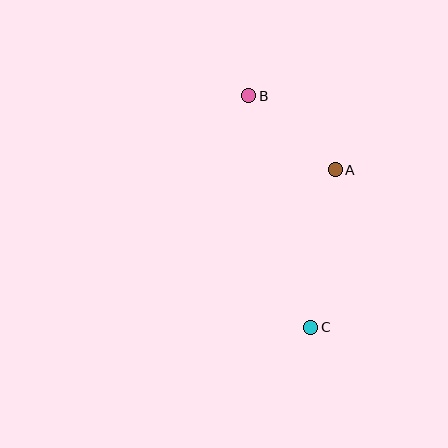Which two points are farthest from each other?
Points B and C are farthest from each other.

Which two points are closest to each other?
Points A and B are closest to each other.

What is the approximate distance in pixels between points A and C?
The distance between A and C is approximately 159 pixels.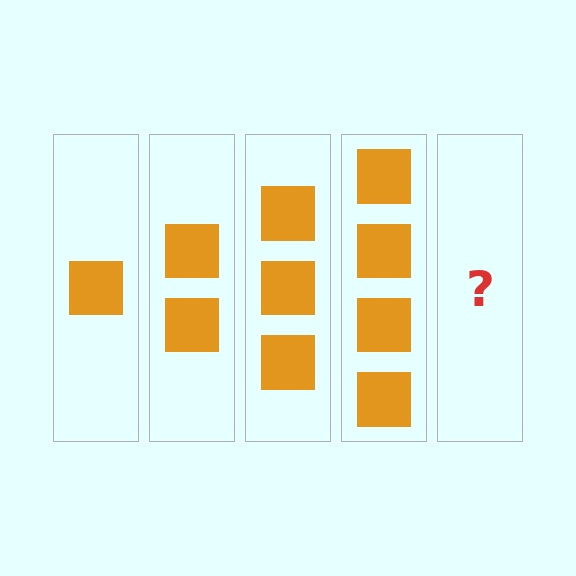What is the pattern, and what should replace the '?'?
The pattern is that each step adds one more square. The '?' should be 5 squares.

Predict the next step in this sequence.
The next step is 5 squares.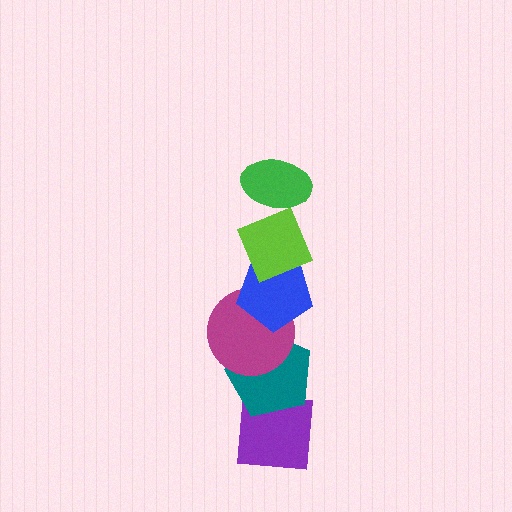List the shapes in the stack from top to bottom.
From top to bottom: the green ellipse, the lime diamond, the blue pentagon, the magenta circle, the teal pentagon, the purple square.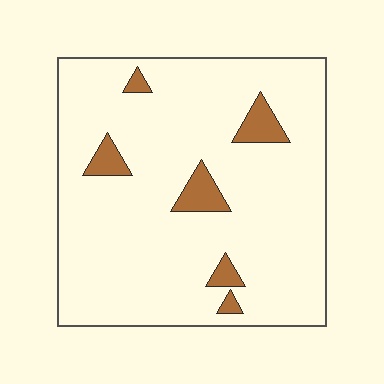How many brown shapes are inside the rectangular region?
6.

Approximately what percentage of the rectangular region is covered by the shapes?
Approximately 10%.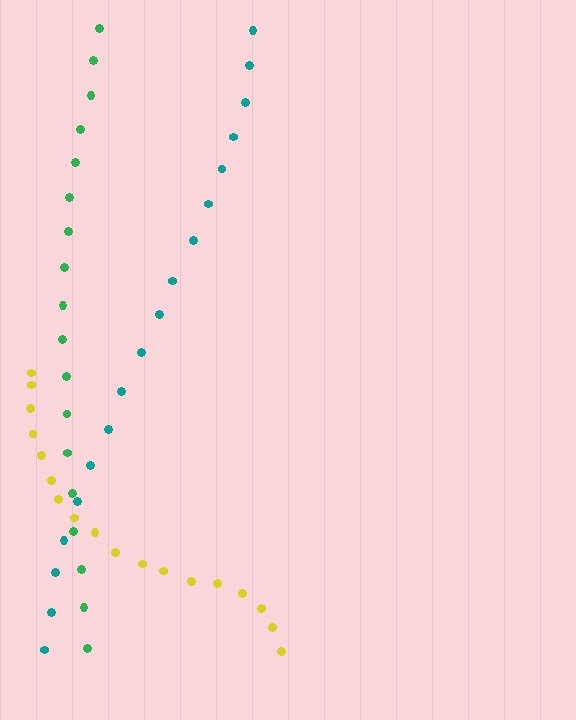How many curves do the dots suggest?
There are 3 distinct paths.